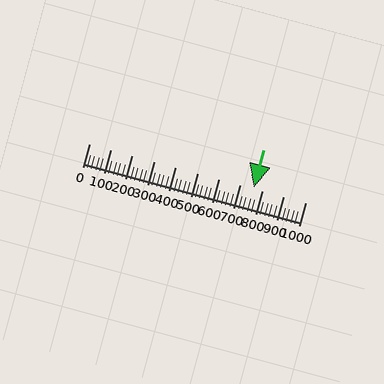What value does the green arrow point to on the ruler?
The green arrow points to approximately 760.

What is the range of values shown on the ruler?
The ruler shows values from 0 to 1000.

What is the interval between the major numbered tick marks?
The major tick marks are spaced 100 units apart.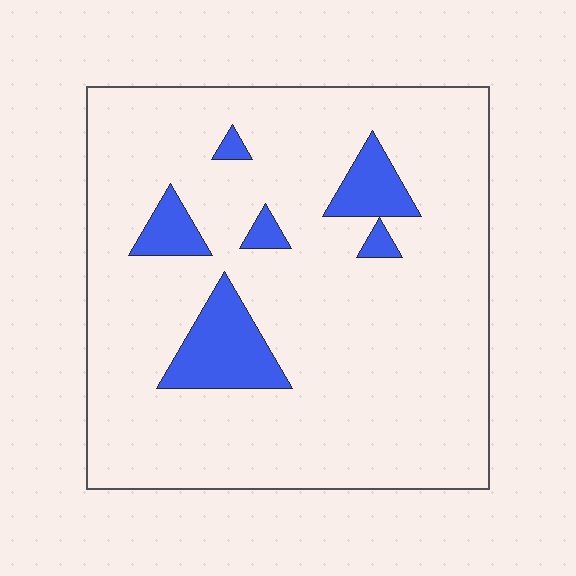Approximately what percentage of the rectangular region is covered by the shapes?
Approximately 10%.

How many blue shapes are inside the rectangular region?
6.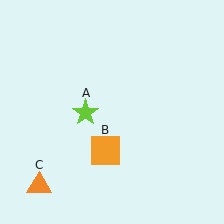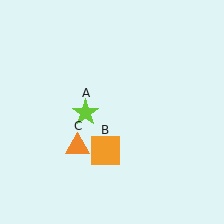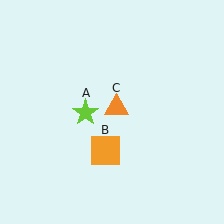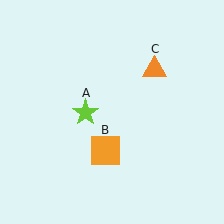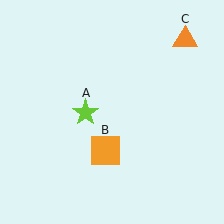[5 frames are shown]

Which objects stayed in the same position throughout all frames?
Lime star (object A) and orange square (object B) remained stationary.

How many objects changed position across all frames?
1 object changed position: orange triangle (object C).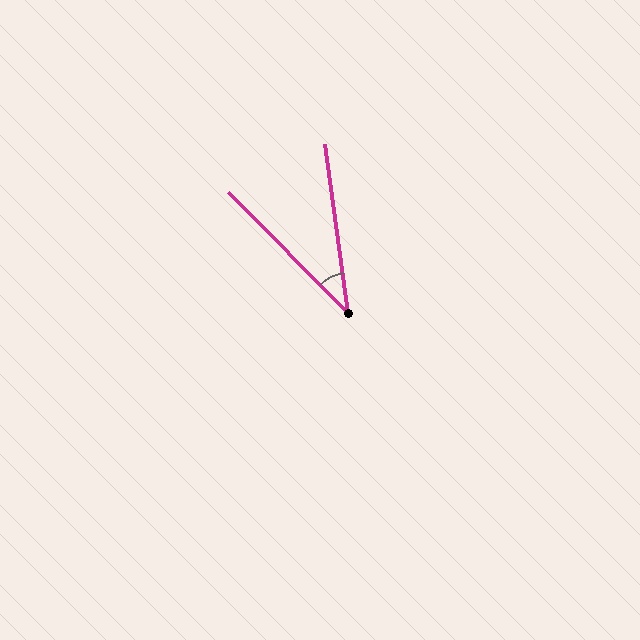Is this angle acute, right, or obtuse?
It is acute.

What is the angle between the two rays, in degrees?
Approximately 37 degrees.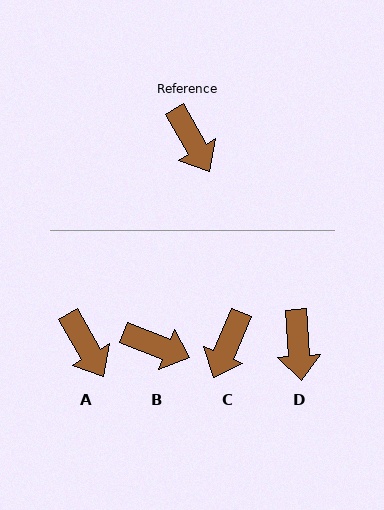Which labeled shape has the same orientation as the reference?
A.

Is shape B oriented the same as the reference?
No, it is off by about 39 degrees.